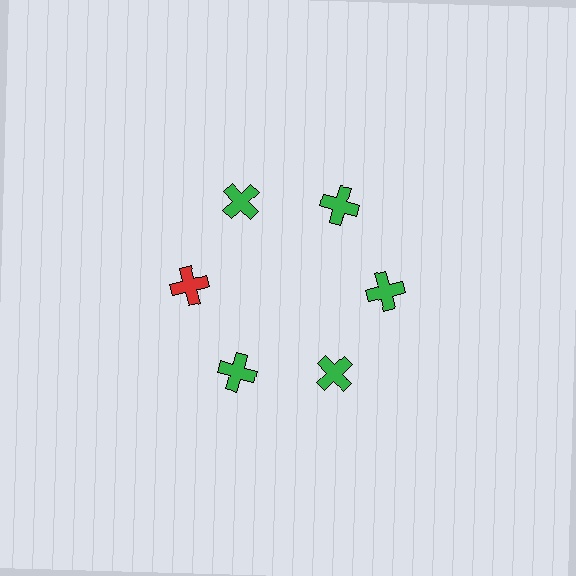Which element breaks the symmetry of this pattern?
The red cross at roughly the 9 o'clock position breaks the symmetry. All other shapes are green crosses.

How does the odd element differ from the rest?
It has a different color: red instead of green.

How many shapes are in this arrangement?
There are 6 shapes arranged in a ring pattern.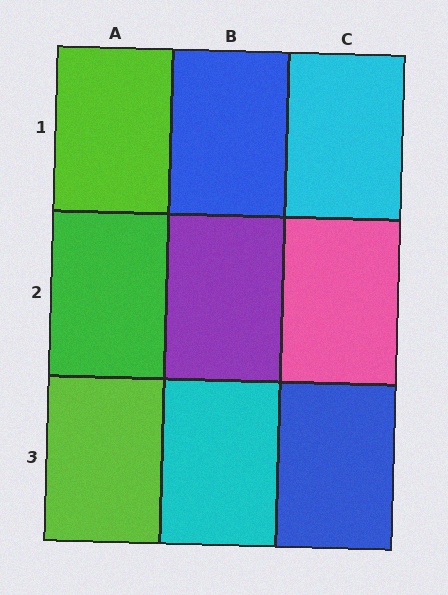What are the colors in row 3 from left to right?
Lime, cyan, blue.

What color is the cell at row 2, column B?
Purple.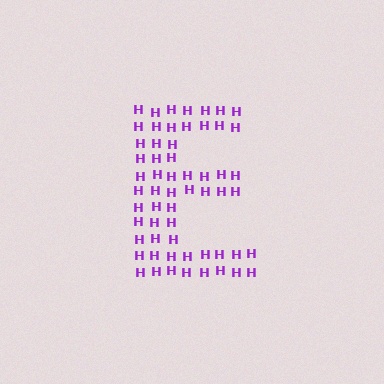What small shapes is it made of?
It is made of small letter H's.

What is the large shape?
The large shape is the letter E.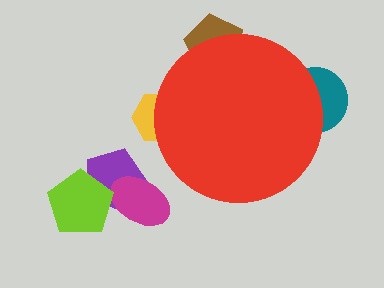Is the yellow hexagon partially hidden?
Yes, the yellow hexagon is partially hidden behind the red circle.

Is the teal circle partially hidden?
Yes, the teal circle is partially hidden behind the red circle.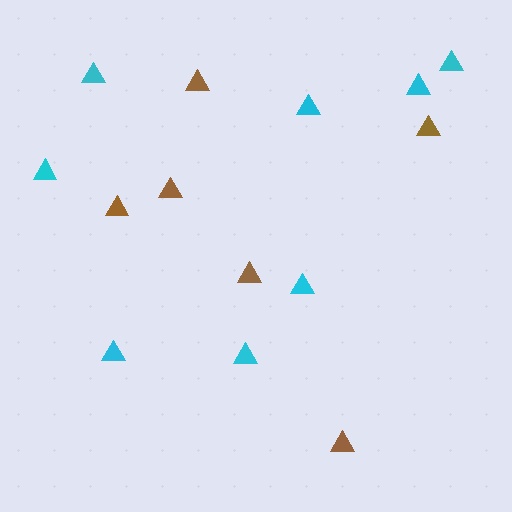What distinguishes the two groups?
There are 2 groups: one group of brown triangles (6) and one group of cyan triangles (8).